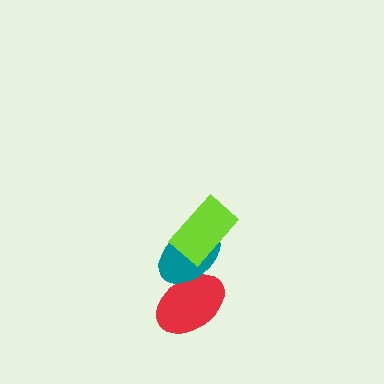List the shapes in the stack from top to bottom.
From top to bottom: the lime rectangle, the teal ellipse, the red ellipse.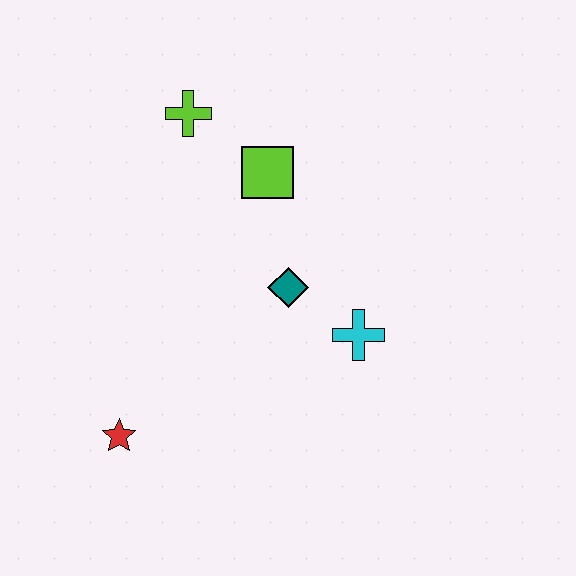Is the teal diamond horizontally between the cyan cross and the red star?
Yes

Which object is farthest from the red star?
The lime cross is farthest from the red star.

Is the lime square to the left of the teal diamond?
Yes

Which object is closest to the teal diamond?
The cyan cross is closest to the teal diamond.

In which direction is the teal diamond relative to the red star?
The teal diamond is to the right of the red star.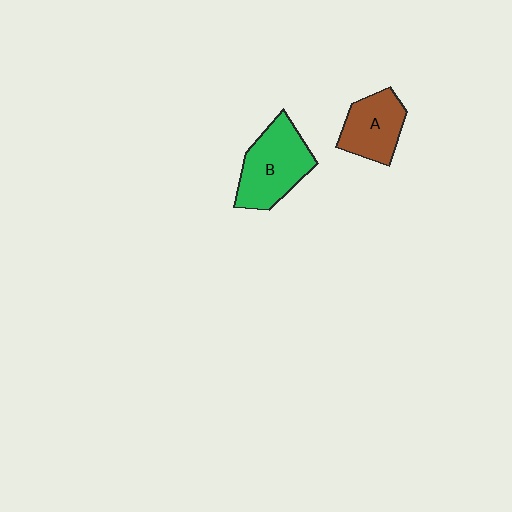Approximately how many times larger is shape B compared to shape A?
Approximately 1.3 times.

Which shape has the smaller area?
Shape A (brown).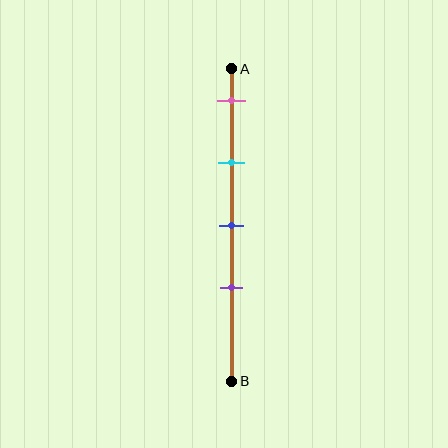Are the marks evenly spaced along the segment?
Yes, the marks are approximately evenly spaced.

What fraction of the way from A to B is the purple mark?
The purple mark is approximately 70% (0.7) of the way from A to B.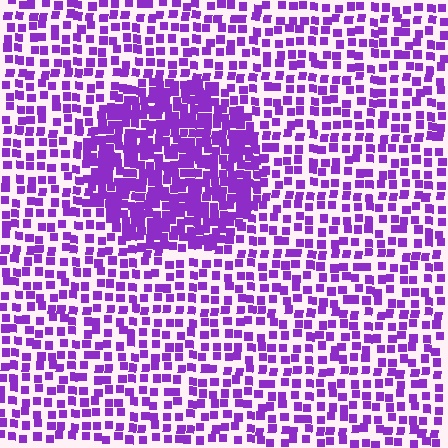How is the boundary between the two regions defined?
The boundary is defined by a change in element density (approximately 2.1x ratio). All elements are the same color, size, and shape.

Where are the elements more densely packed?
The elements are more densely packed inside the circle boundary.